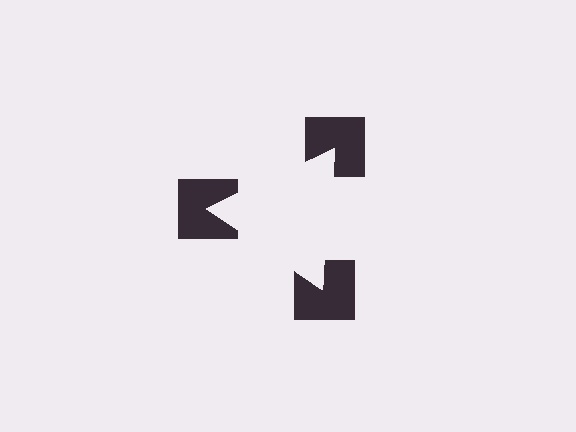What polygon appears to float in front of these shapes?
An illusory triangle — its edges are inferred from the aligned wedge cuts in the notched squares, not physically drawn.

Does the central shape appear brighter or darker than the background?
It typically appears slightly brighter than the background, even though no actual brightness change is drawn.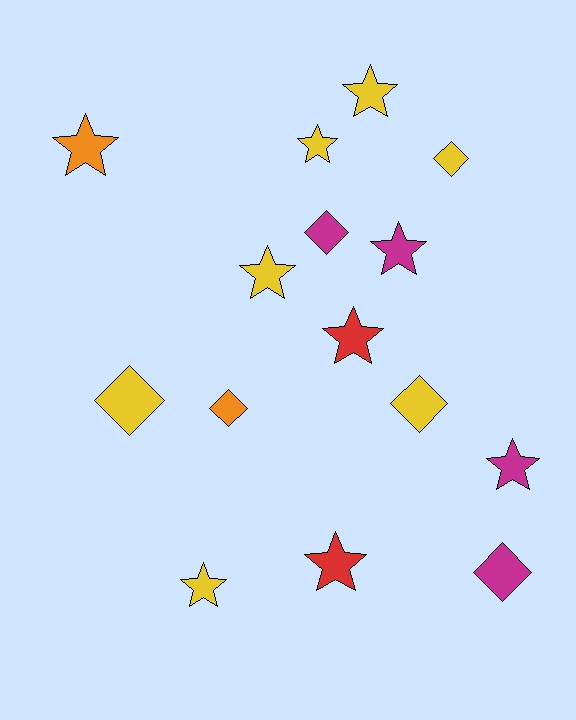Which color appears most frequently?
Yellow, with 7 objects.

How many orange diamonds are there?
There is 1 orange diamond.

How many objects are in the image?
There are 15 objects.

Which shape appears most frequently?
Star, with 9 objects.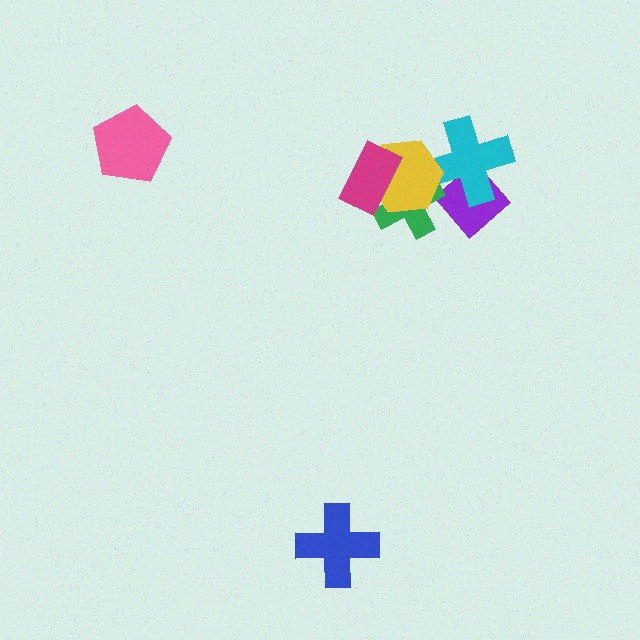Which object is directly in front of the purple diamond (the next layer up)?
The cyan cross is directly in front of the purple diamond.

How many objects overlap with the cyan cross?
2 objects overlap with the cyan cross.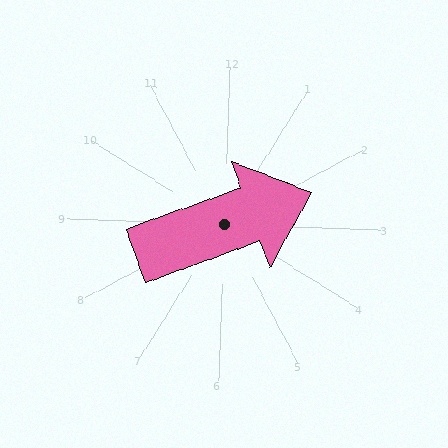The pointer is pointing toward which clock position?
Roughly 2 o'clock.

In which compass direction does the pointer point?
East.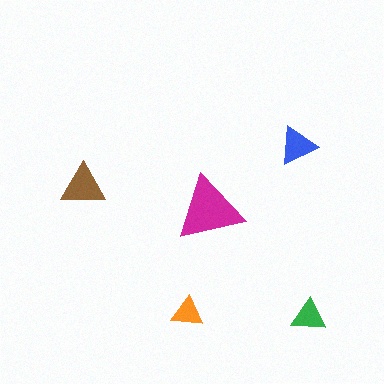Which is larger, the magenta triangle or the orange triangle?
The magenta one.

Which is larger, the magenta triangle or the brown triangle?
The magenta one.